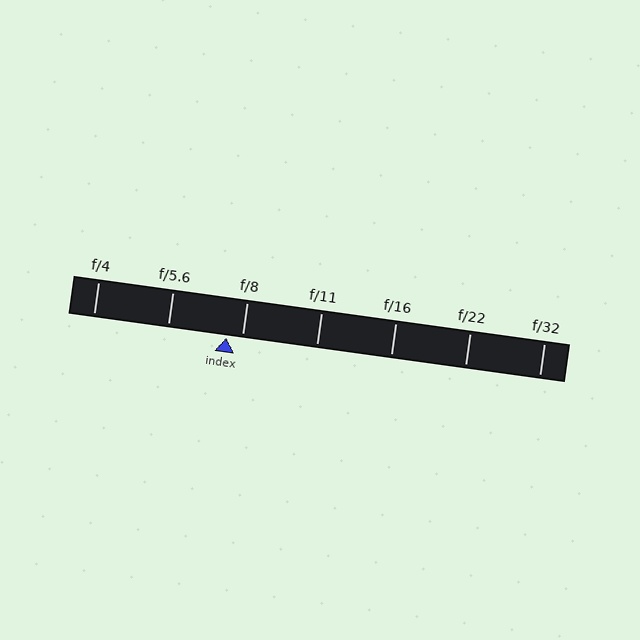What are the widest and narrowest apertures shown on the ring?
The widest aperture shown is f/4 and the narrowest is f/32.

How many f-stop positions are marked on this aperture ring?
There are 7 f-stop positions marked.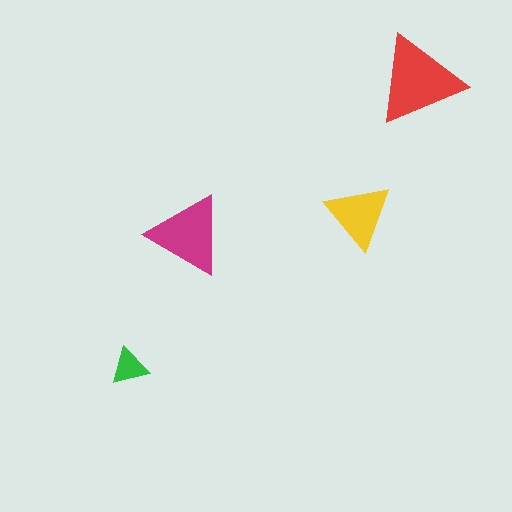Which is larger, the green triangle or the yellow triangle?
The yellow one.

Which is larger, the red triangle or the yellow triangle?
The red one.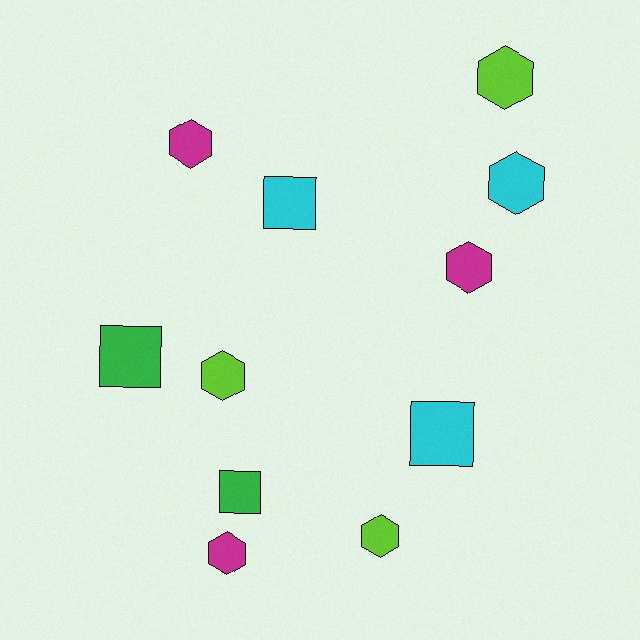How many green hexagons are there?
There are no green hexagons.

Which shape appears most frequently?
Hexagon, with 7 objects.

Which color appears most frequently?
Magenta, with 3 objects.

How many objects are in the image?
There are 11 objects.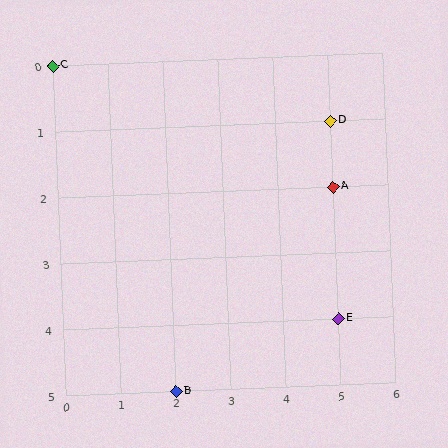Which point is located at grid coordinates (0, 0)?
Point C is at (0, 0).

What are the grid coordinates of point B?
Point B is at grid coordinates (2, 5).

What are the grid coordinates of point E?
Point E is at grid coordinates (5, 4).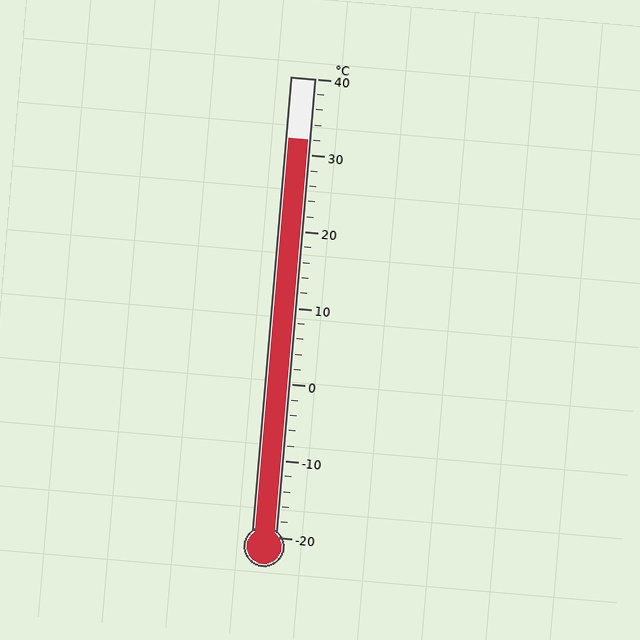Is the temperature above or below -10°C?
The temperature is above -10°C.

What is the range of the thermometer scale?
The thermometer scale ranges from -20°C to 40°C.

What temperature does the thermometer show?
The thermometer shows approximately 32°C.